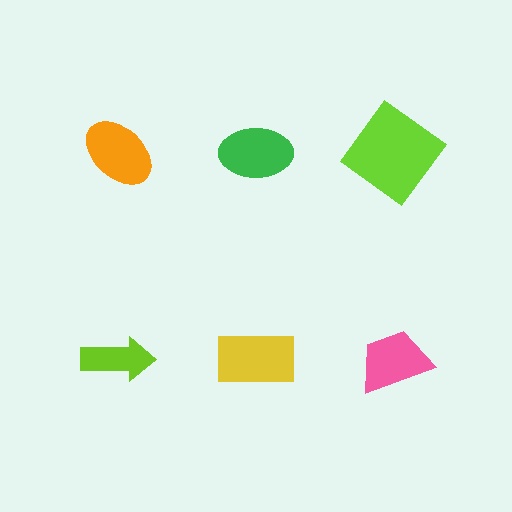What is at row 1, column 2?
A green ellipse.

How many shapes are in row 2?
3 shapes.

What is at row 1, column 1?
An orange ellipse.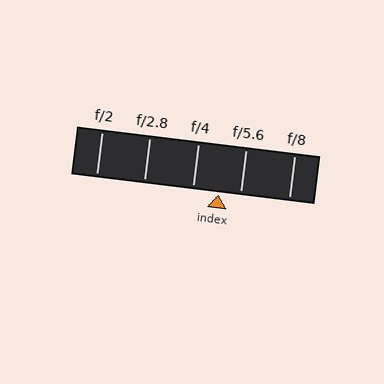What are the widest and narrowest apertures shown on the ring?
The widest aperture shown is f/2 and the narrowest is f/8.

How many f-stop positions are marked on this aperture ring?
There are 5 f-stop positions marked.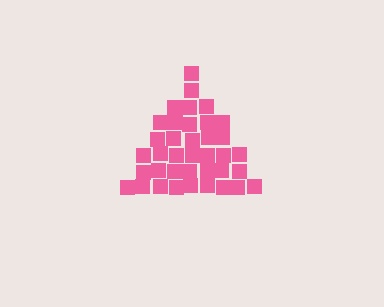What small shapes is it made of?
It is made of small squares.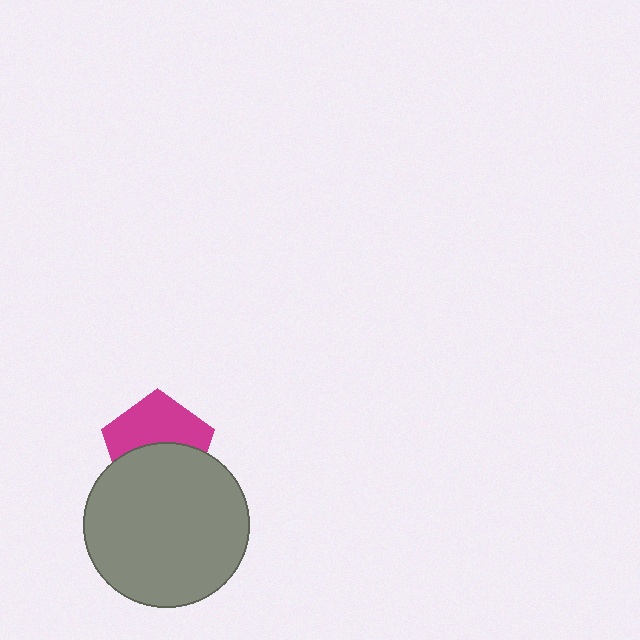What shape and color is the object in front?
The object in front is a gray circle.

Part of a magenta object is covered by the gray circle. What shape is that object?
It is a pentagon.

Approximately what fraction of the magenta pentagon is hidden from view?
Roughly 49% of the magenta pentagon is hidden behind the gray circle.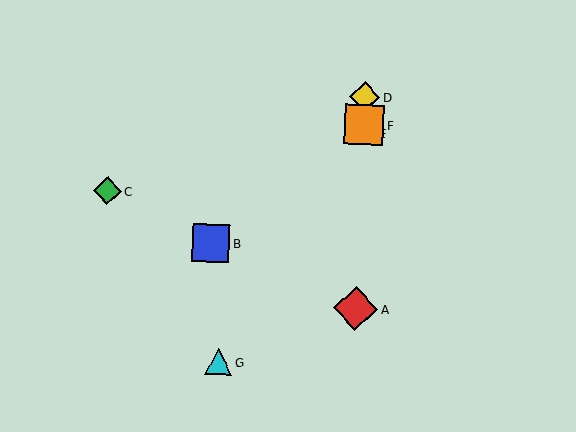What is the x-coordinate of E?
Object E is at x≈363.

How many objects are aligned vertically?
4 objects (A, D, E, F) are aligned vertically.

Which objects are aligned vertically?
Objects A, D, E, F are aligned vertically.